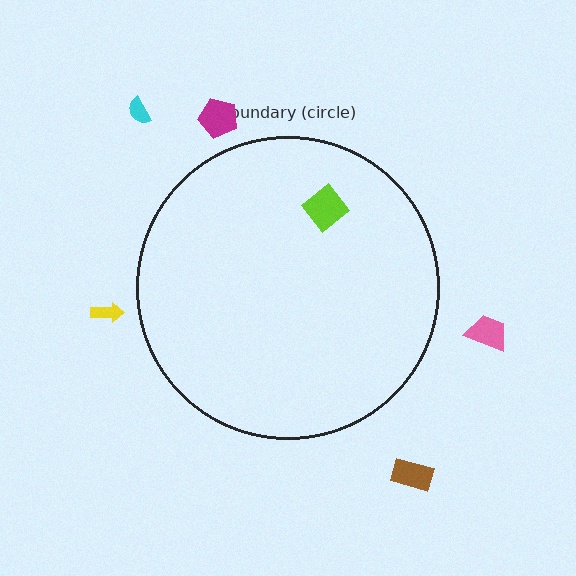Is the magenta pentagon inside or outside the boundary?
Outside.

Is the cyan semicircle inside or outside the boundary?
Outside.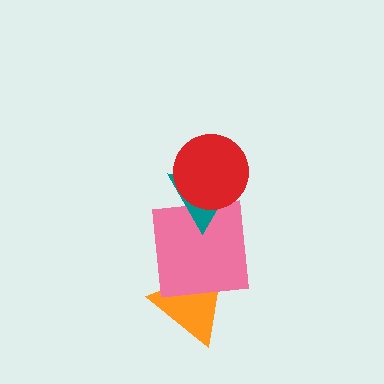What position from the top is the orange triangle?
The orange triangle is 4th from the top.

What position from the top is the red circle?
The red circle is 1st from the top.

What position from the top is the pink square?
The pink square is 3rd from the top.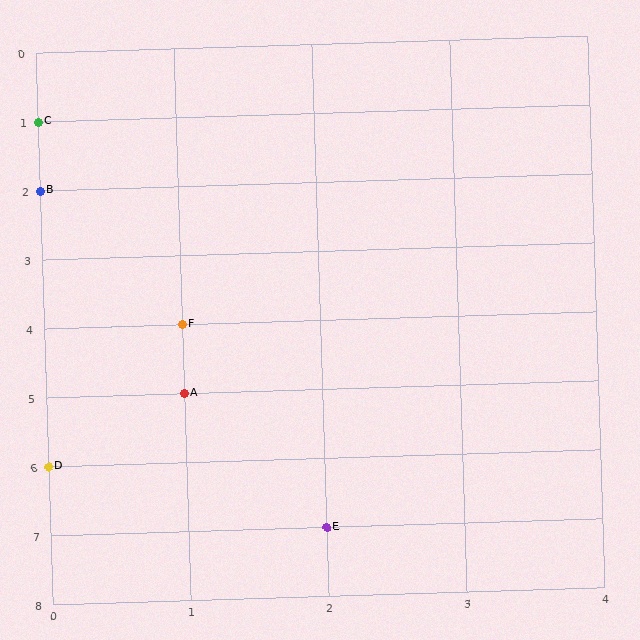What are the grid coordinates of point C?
Point C is at grid coordinates (0, 1).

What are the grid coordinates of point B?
Point B is at grid coordinates (0, 2).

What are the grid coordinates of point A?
Point A is at grid coordinates (1, 5).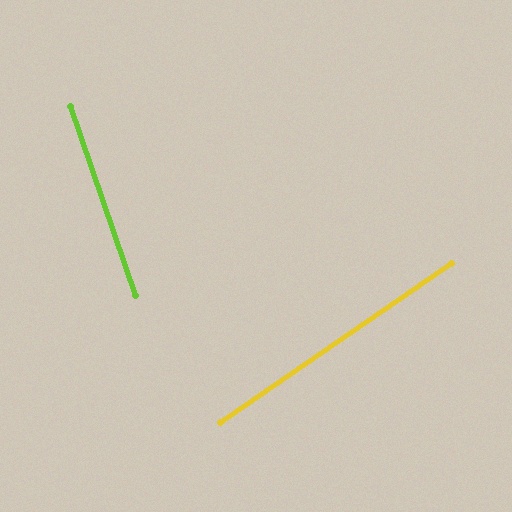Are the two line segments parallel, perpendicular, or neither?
Neither parallel nor perpendicular — they differ by about 75°.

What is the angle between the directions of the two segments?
Approximately 75 degrees.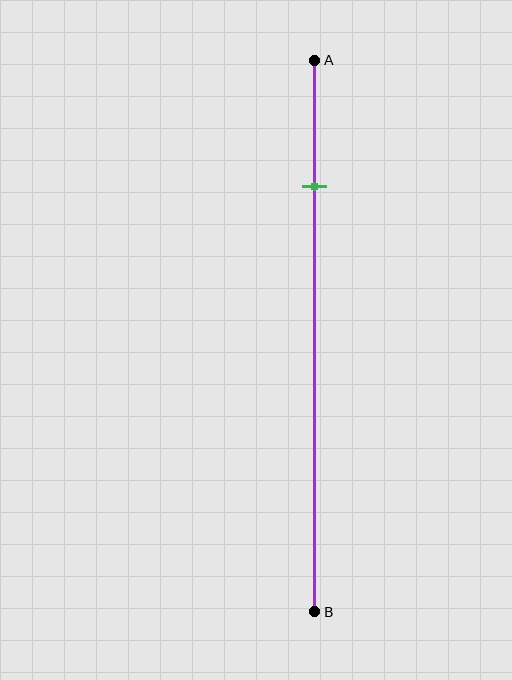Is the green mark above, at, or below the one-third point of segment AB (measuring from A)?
The green mark is above the one-third point of segment AB.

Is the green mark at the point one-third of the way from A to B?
No, the mark is at about 25% from A, not at the 33% one-third point.